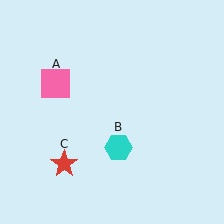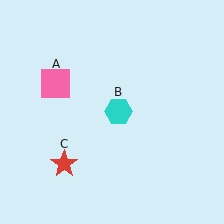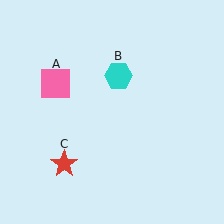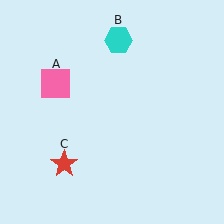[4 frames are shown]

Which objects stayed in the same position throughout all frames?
Pink square (object A) and red star (object C) remained stationary.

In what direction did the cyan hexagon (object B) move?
The cyan hexagon (object B) moved up.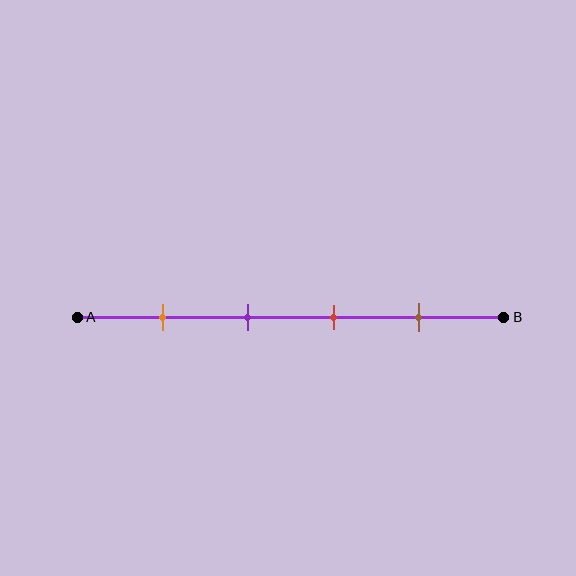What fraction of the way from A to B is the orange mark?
The orange mark is approximately 20% (0.2) of the way from A to B.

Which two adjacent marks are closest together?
The purple and red marks are the closest adjacent pair.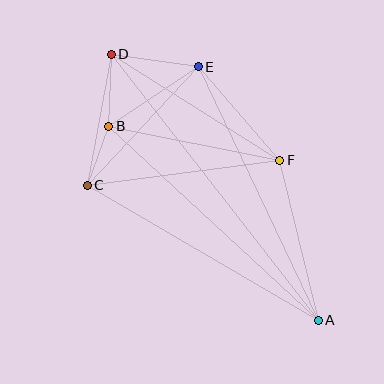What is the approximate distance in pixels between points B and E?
The distance between B and E is approximately 108 pixels.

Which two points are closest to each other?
Points B and C are closest to each other.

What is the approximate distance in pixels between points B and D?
The distance between B and D is approximately 72 pixels.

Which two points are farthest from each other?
Points A and D are farthest from each other.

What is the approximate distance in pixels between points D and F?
The distance between D and F is approximately 199 pixels.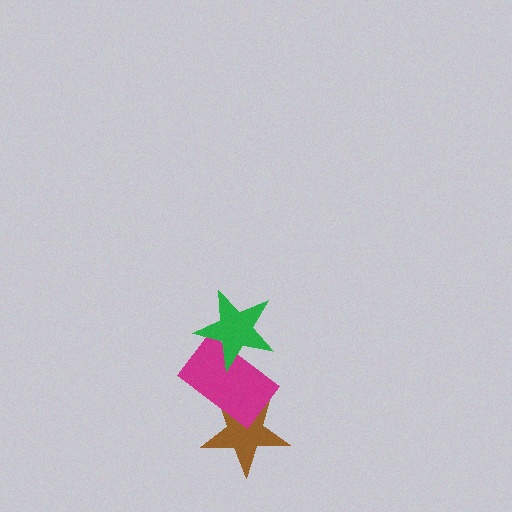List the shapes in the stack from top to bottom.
From top to bottom: the green star, the magenta rectangle, the brown star.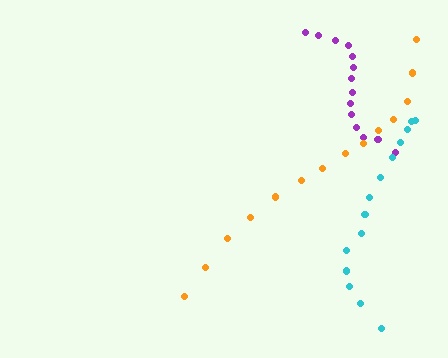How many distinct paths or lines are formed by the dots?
There are 3 distinct paths.